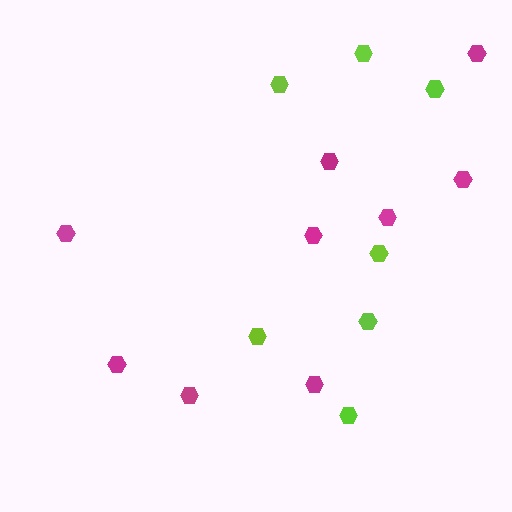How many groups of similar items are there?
There are 2 groups: one group of lime hexagons (7) and one group of magenta hexagons (9).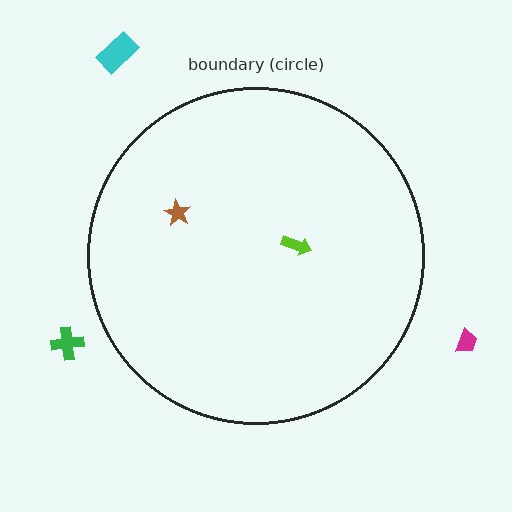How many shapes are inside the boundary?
2 inside, 3 outside.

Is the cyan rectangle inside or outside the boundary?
Outside.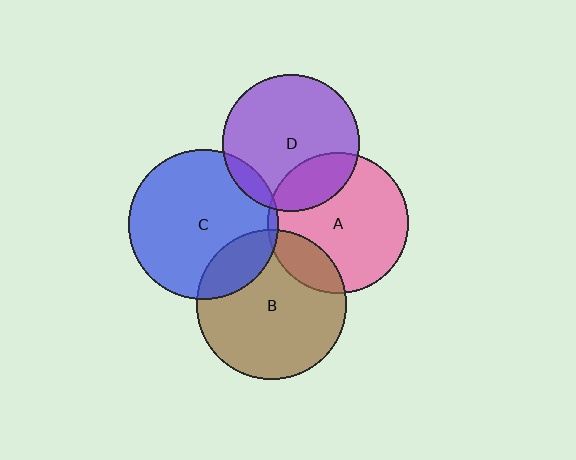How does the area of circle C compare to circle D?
Approximately 1.2 times.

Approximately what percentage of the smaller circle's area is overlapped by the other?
Approximately 20%.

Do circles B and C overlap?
Yes.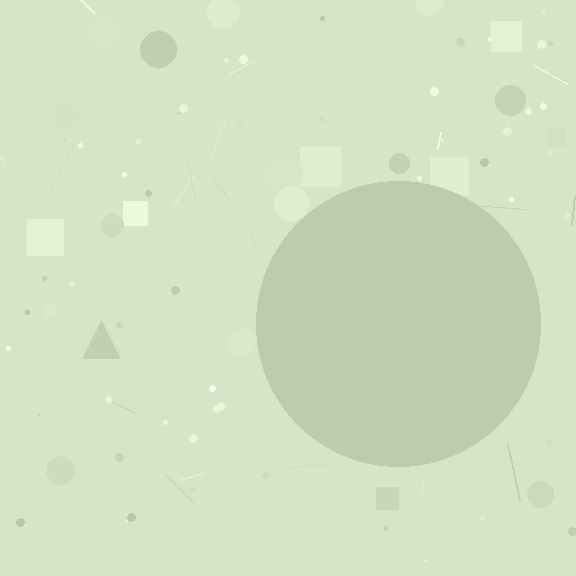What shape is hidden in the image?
A circle is hidden in the image.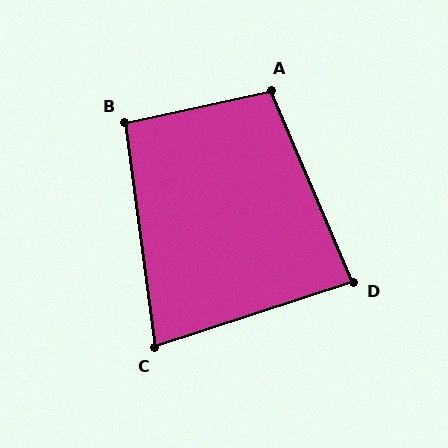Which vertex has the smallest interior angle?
C, at approximately 79 degrees.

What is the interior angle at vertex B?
Approximately 95 degrees (approximately right).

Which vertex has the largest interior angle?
A, at approximately 101 degrees.